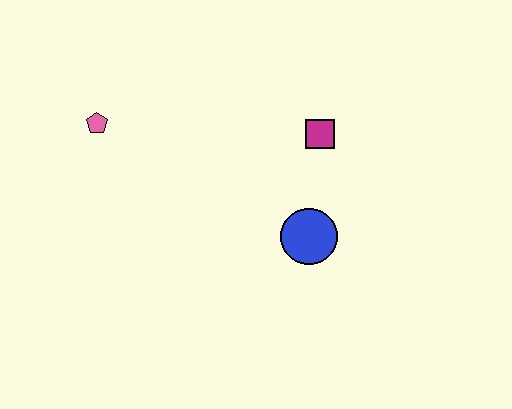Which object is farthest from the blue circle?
The pink pentagon is farthest from the blue circle.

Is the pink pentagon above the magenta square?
Yes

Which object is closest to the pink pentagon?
The magenta square is closest to the pink pentagon.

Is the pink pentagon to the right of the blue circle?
No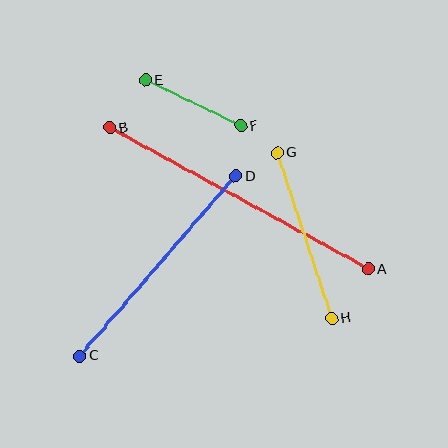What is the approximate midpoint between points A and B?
The midpoint is at approximately (239, 198) pixels.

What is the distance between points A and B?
The distance is approximately 295 pixels.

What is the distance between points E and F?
The distance is approximately 105 pixels.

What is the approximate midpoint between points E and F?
The midpoint is at approximately (193, 103) pixels.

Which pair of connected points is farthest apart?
Points A and B are farthest apart.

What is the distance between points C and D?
The distance is approximately 238 pixels.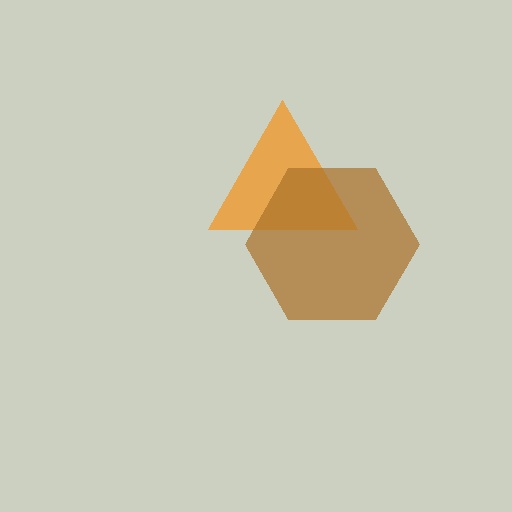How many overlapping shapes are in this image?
There are 2 overlapping shapes in the image.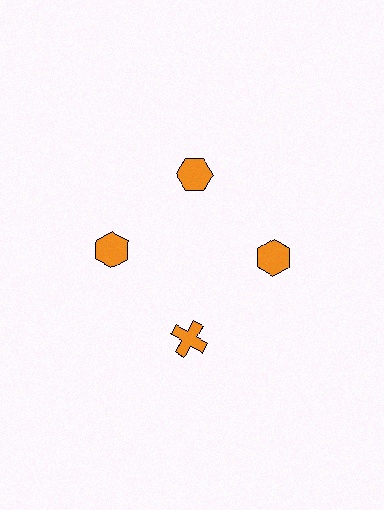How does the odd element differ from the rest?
It has a different shape: cross instead of hexagon.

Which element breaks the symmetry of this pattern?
The orange cross at roughly the 6 o'clock position breaks the symmetry. All other shapes are orange hexagons.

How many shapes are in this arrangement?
There are 4 shapes arranged in a ring pattern.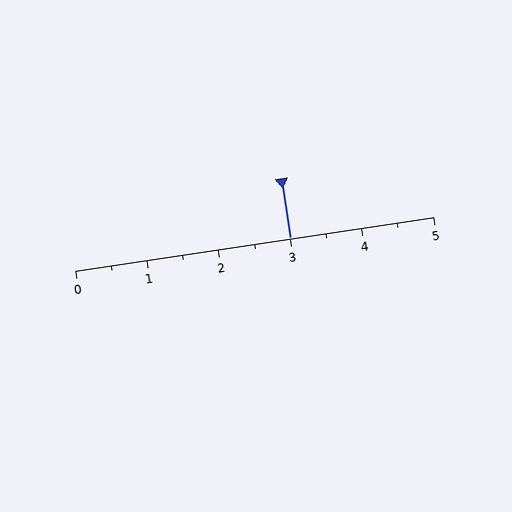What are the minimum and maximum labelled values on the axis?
The axis runs from 0 to 5.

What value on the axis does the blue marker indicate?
The marker indicates approximately 3.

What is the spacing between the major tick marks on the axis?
The major ticks are spaced 1 apart.